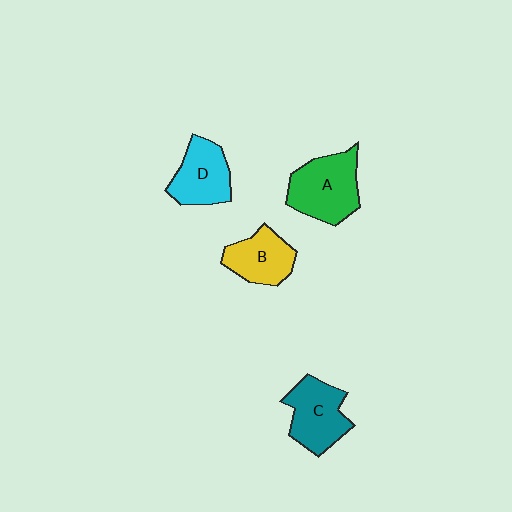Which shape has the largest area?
Shape A (green).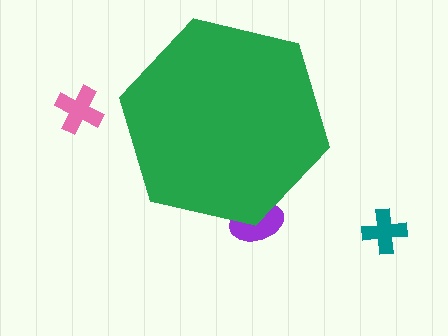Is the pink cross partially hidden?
No, the pink cross is fully visible.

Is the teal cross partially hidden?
No, the teal cross is fully visible.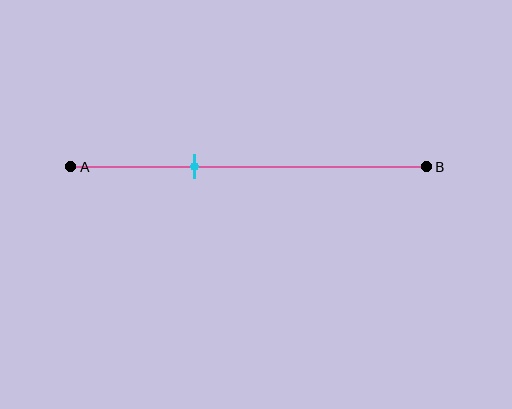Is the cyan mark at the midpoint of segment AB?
No, the mark is at about 35% from A, not at the 50% midpoint.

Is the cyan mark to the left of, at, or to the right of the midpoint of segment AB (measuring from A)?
The cyan mark is to the left of the midpoint of segment AB.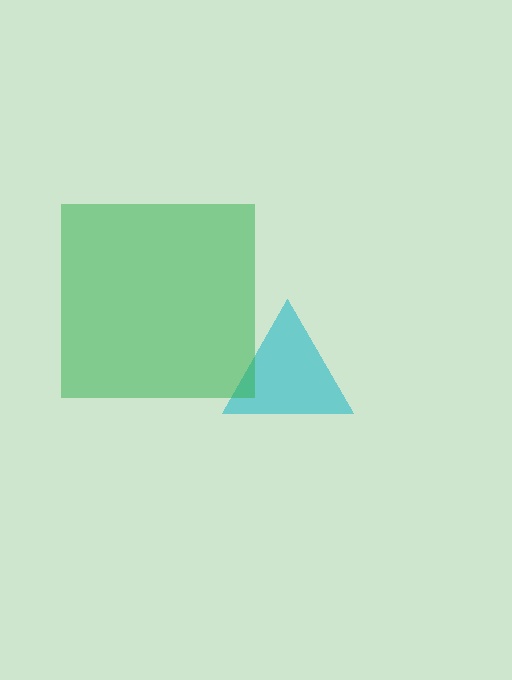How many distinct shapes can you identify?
There are 2 distinct shapes: a cyan triangle, a green square.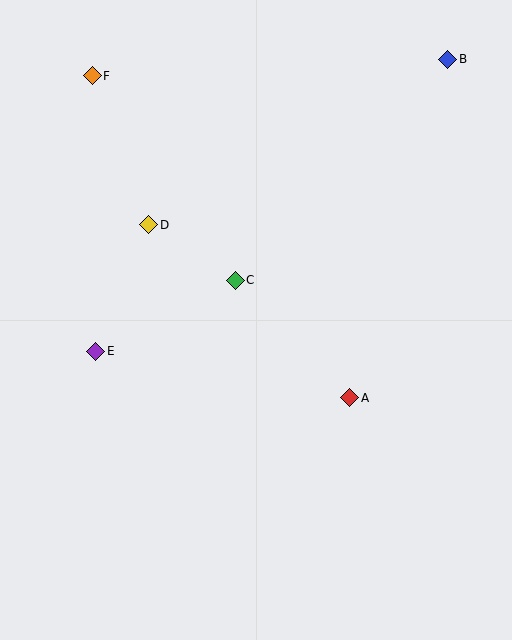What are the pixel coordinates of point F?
Point F is at (92, 76).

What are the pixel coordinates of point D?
Point D is at (149, 225).